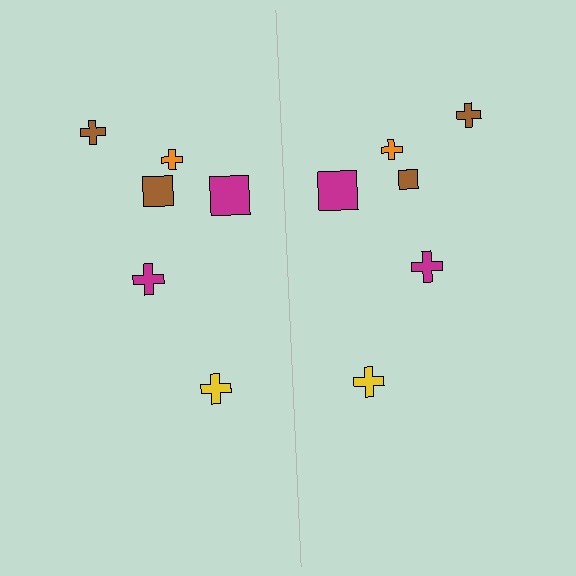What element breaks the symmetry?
The brown square on the right side has a different size than its mirror counterpart.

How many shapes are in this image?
There are 12 shapes in this image.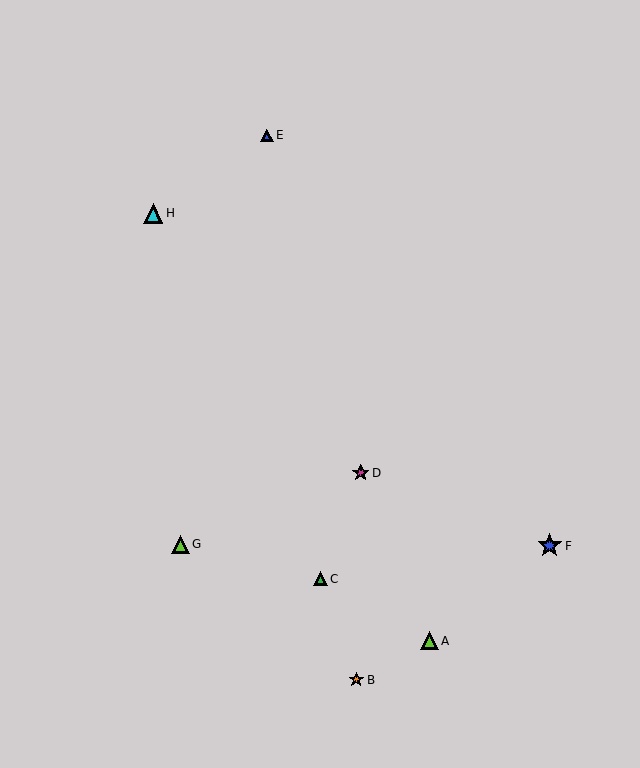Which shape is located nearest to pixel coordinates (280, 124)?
The blue triangle (labeled E) at (267, 135) is nearest to that location.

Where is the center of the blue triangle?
The center of the blue triangle is at (267, 135).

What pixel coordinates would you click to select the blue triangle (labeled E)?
Click at (267, 135) to select the blue triangle E.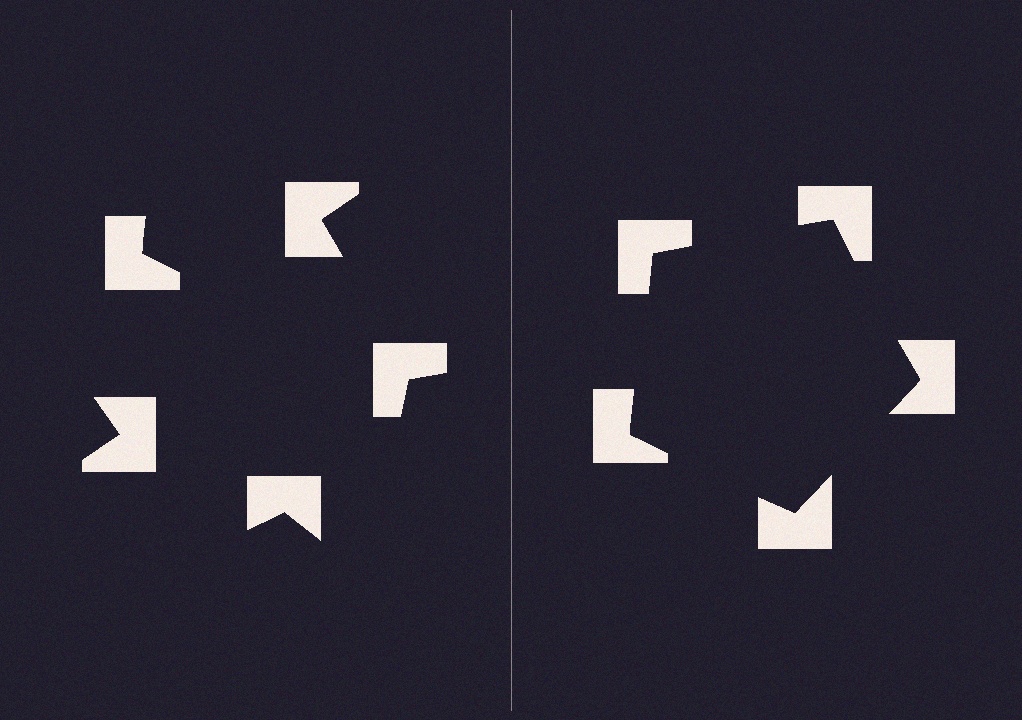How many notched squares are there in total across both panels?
10 — 5 on each side.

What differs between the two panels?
The notched squares are positioned identically on both sides; only the wedge orientations differ. On the right they align to a pentagon; on the left they are misaligned.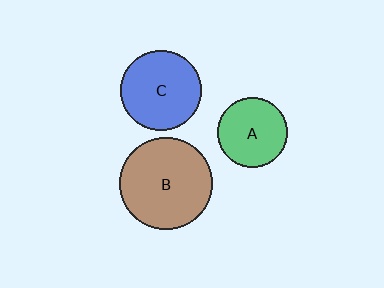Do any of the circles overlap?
No, none of the circles overlap.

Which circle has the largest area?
Circle B (brown).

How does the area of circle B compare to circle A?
Approximately 1.7 times.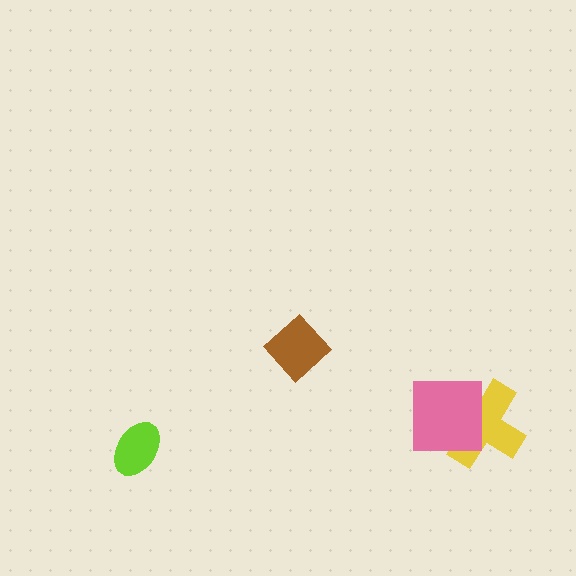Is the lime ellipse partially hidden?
No, no other shape covers it.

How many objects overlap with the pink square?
1 object overlaps with the pink square.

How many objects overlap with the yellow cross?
1 object overlaps with the yellow cross.